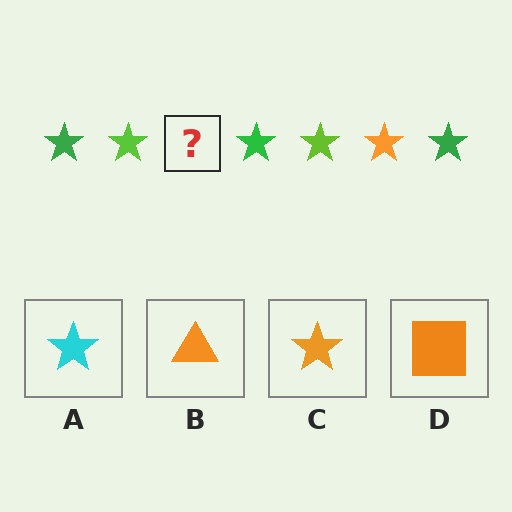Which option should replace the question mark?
Option C.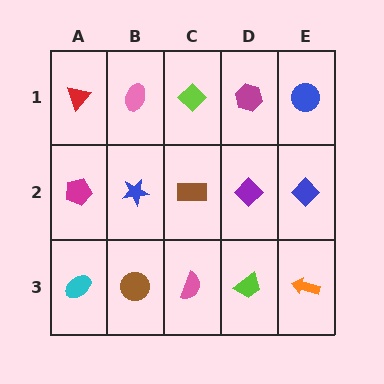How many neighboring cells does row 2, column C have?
4.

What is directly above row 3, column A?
A magenta pentagon.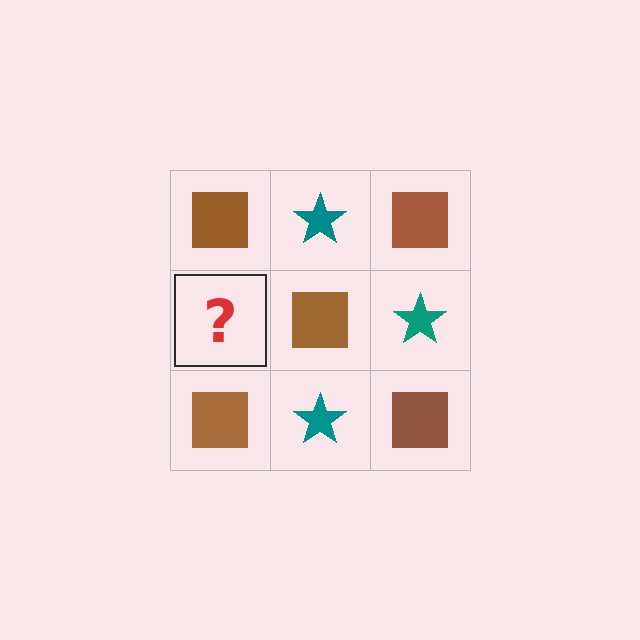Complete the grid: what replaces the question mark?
The question mark should be replaced with a teal star.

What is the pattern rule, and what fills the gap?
The rule is that it alternates brown square and teal star in a checkerboard pattern. The gap should be filled with a teal star.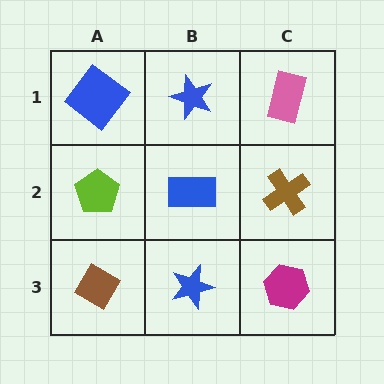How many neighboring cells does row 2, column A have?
3.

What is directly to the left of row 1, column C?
A blue star.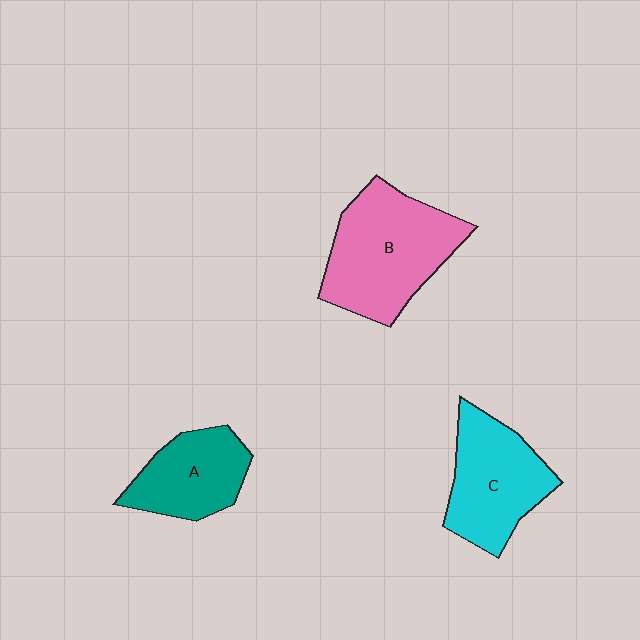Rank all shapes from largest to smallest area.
From largest to smallest: B (pink), C (cyan), A (teal).